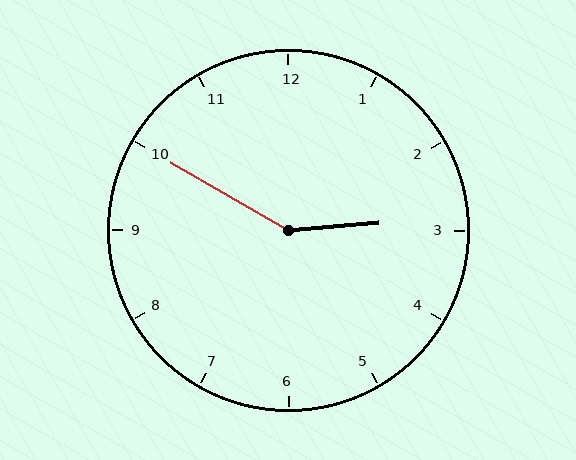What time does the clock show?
2:50.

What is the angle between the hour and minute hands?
Approximately 145 degrees.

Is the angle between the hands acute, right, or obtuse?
It is obtuse.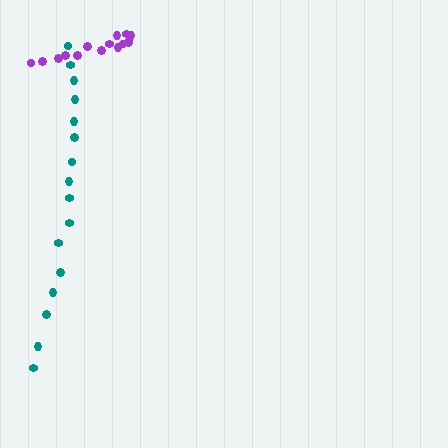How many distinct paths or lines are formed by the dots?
There are 2 distinct paths.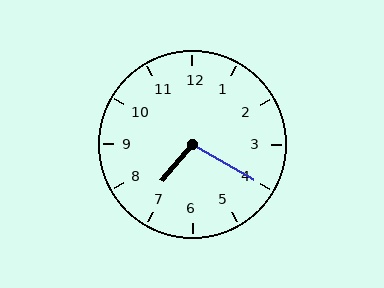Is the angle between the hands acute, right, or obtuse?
It is obtuse.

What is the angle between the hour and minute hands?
Approximately 100 degrees.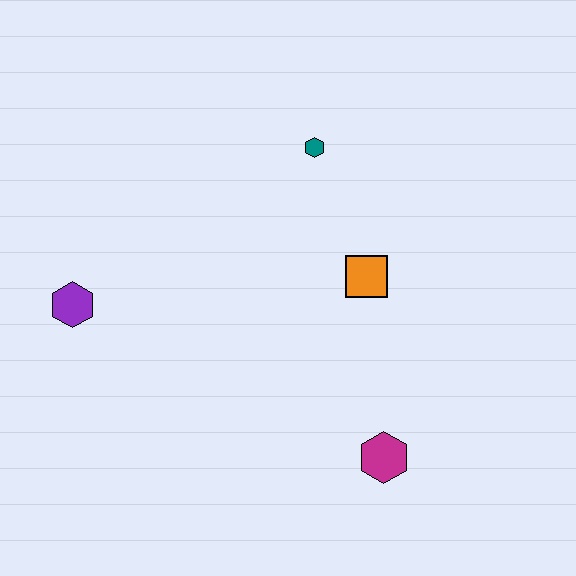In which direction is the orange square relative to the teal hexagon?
The orange square is below the teal hexagon.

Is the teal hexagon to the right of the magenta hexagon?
No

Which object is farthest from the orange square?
The purple hexagon is farthest from the orange square.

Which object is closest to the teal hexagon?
The orange square is closest to the teal hexagon.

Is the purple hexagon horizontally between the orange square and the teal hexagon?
No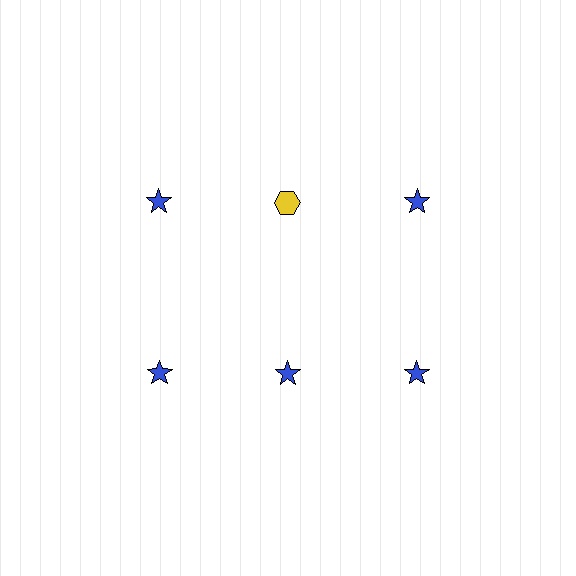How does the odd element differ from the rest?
It differs in both color (yellow instead of blue) and shape (hexagon instead of star).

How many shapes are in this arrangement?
There are 6 shapes arranged in a grid pattern.